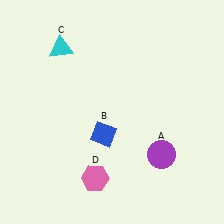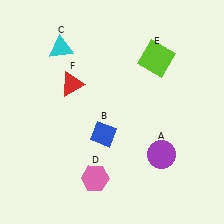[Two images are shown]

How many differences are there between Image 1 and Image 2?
There are 2 differences between the two images.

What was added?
A lime square (E), a red triangle (F) were added in Image 2.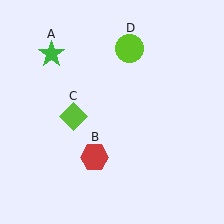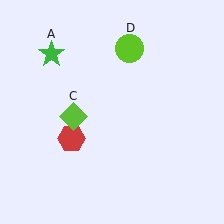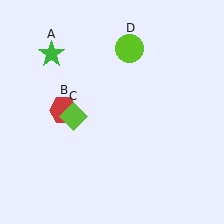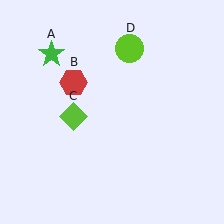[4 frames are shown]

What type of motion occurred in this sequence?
The red hexagon (object B) rotated clockwise around the center of the scene.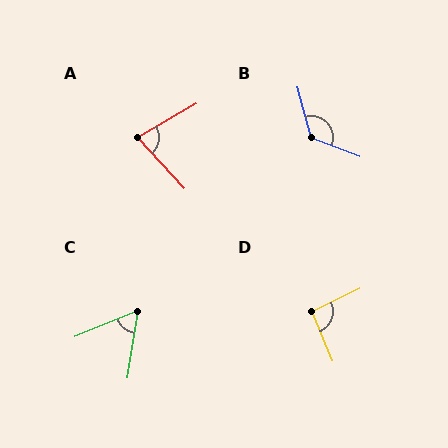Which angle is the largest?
B, at approximately 126 degrees.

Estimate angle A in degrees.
Approximately 77 degrees.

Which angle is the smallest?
C, at approximately 58 degrees.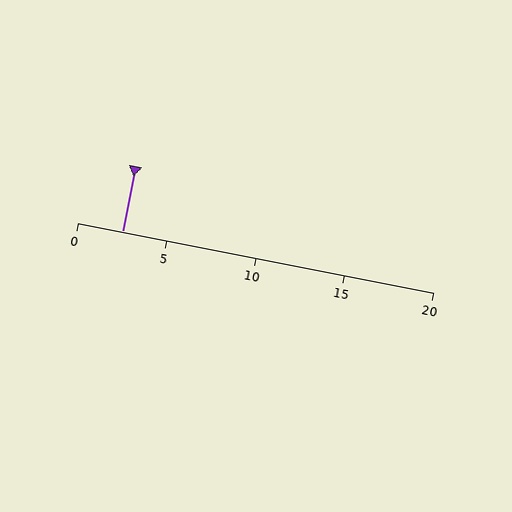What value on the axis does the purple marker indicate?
The marker indicates approximately 2.5.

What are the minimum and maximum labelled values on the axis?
The axis runs from 0 to 20.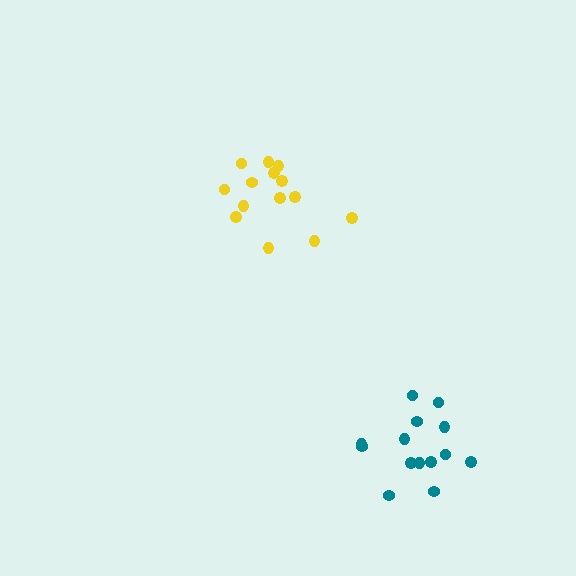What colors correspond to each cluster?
The clusters are colored: yellow, teal.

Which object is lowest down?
The teal cluster is bottommost.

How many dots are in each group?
Group 1: 14 dots, Group 2: 14 dots (28 total).